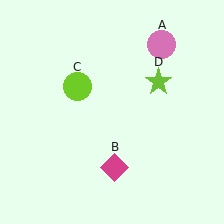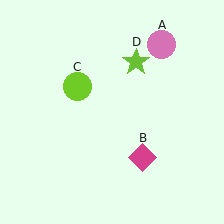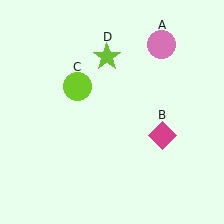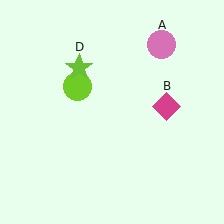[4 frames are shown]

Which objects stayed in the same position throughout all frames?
Pink circle (object A) and lime circle (object C) remained stationary.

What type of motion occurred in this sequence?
The magenta diamond (object B), lime star (object D) rotated counterclockwise around the center of the scene.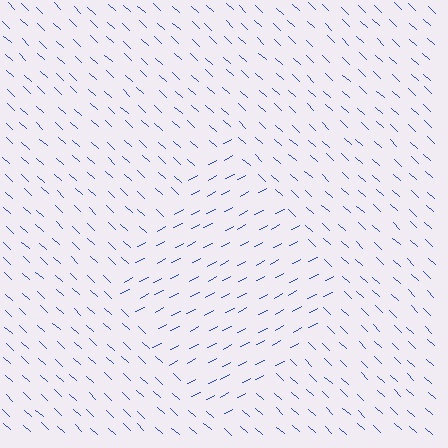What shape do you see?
I see a diamond.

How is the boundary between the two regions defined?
The boundary is defined purely by a change in line orientation (approximately 70 degrees difference). All lines are the same color and thickness.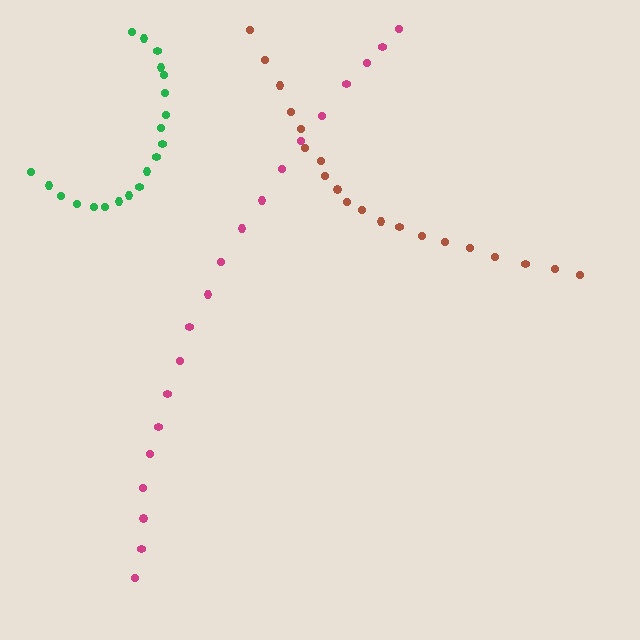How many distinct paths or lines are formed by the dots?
There are 3 distinct paths.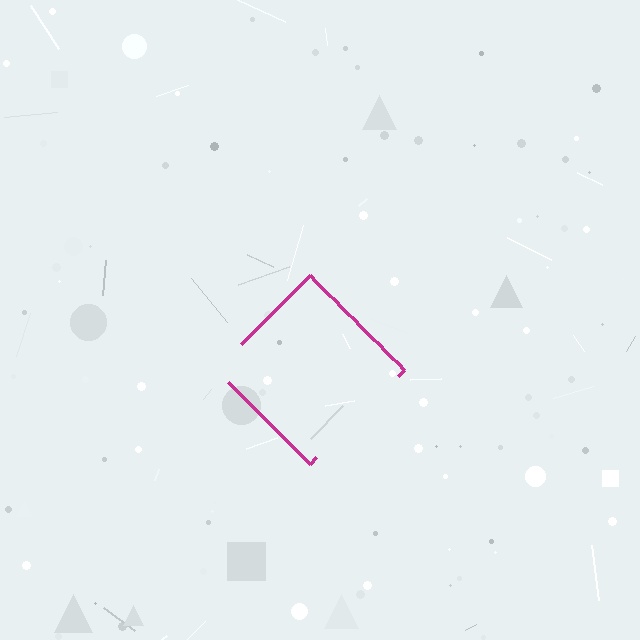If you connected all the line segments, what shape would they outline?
They would outline a diamond.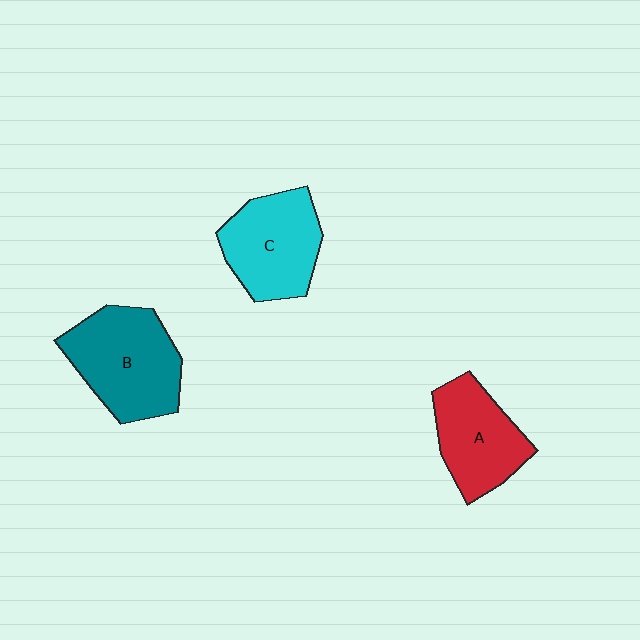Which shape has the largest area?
Shape B (teal).